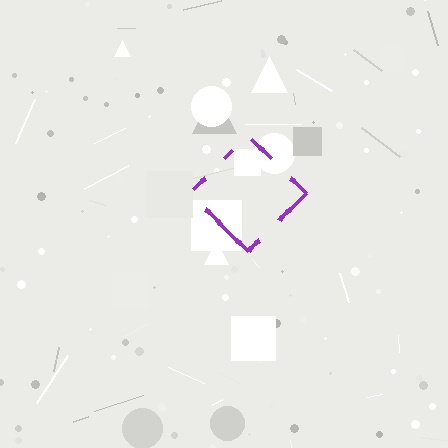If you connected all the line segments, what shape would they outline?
They would outline a diamond.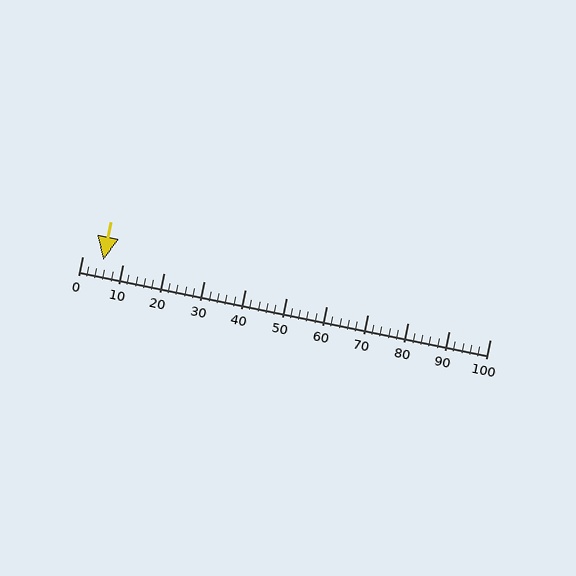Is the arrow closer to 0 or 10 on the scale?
The arrow is closer to 10.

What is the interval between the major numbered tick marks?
The major tick marks are spaced 10 units apart.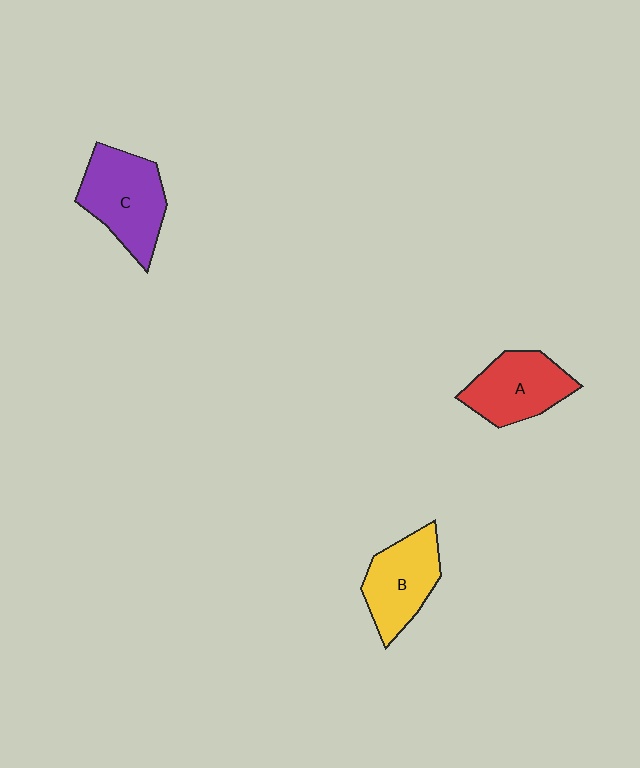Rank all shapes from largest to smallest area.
From largest to smallest: C (purple), A (red), B (yellow).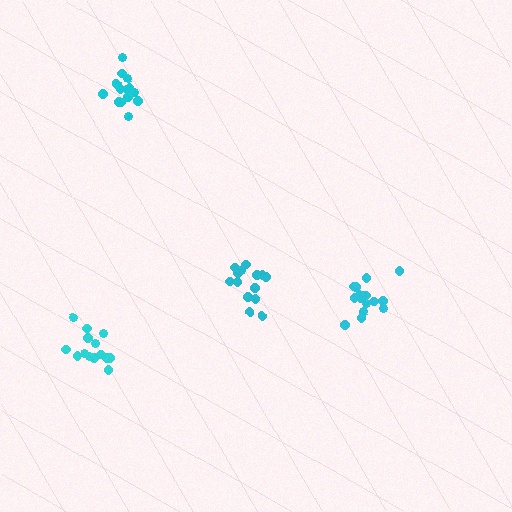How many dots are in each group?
Group 1: 14 dots, Group 2: 14 dots, Group 3: 14 dots, Group 4: 16 dots (58 total).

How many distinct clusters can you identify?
There are 4 distinct clusters.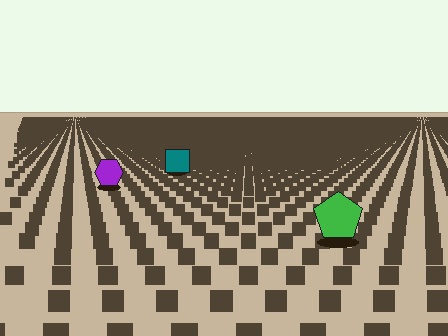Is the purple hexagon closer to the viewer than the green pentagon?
No. The green pentagon is closer — you can tell from the texture gradient: the ground texture is coarser near it.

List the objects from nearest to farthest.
From nearest to farthest: the green pentagon, the purple hexagon, the teal square.